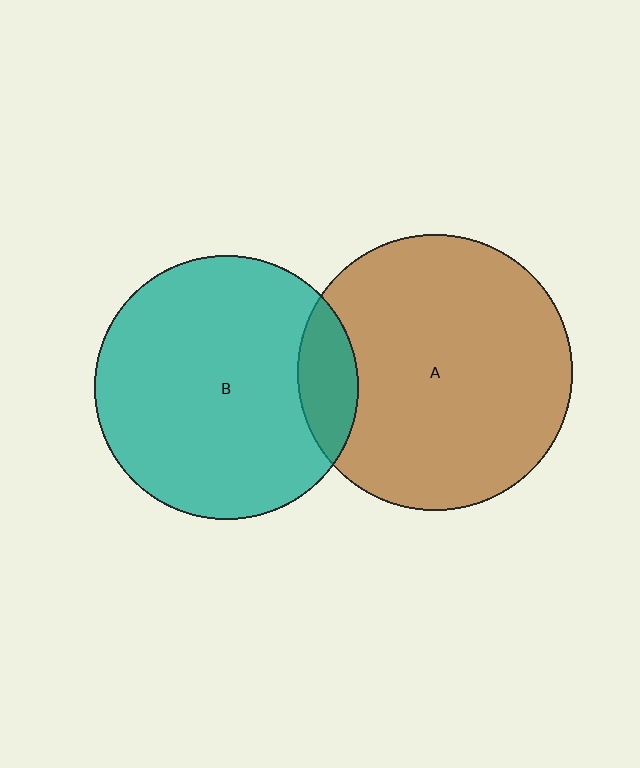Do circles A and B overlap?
Yes.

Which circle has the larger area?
Circle A (brown).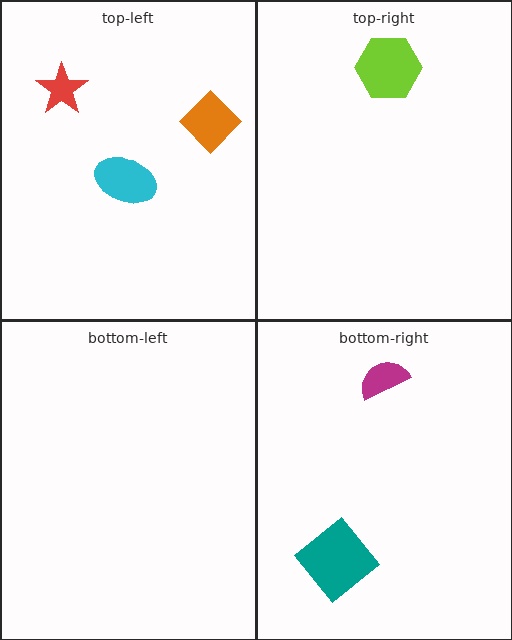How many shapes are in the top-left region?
3.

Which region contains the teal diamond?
The bottom-right region.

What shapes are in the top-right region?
The lime hexagon.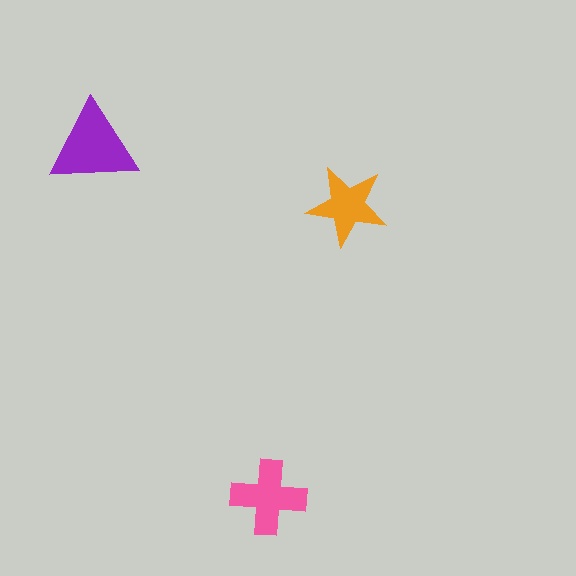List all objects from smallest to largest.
The orange star, the pink cross, the purple triangle.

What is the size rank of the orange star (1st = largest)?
3rd.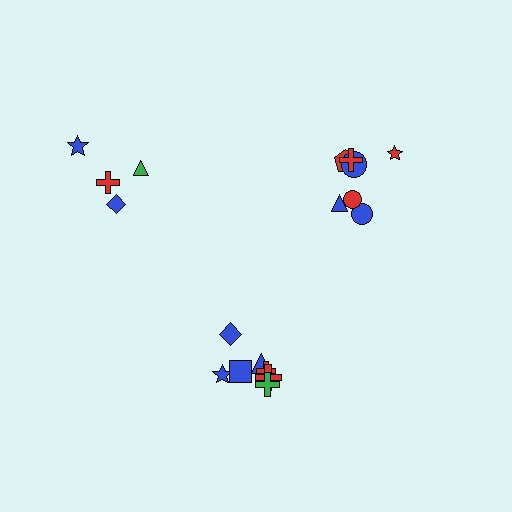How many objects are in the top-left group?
There are 4 objects.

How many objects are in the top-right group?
There are 7 objects.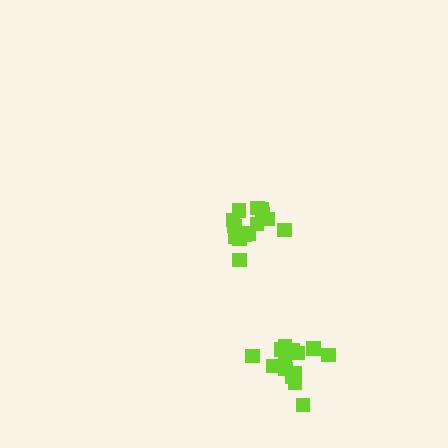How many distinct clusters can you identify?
There are 2 distinct clusters.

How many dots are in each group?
Group 1: 14 dots, Group 2: 14 dots (28 total).